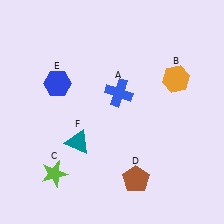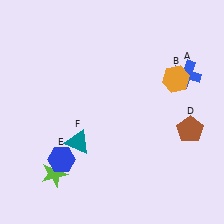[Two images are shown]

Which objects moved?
The objects that moved are: the blue cross (A), the brown pentagon (D), the blue hexagon (E).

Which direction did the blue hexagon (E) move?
The blue hexagon (E) moved down.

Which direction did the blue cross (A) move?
The blue cross (A) moved right.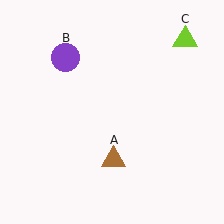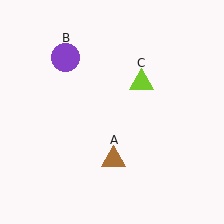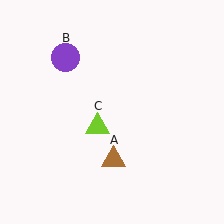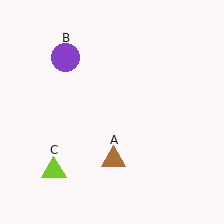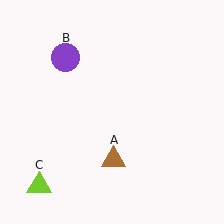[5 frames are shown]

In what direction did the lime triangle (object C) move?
The lime triangle (object C) moved down and to the left.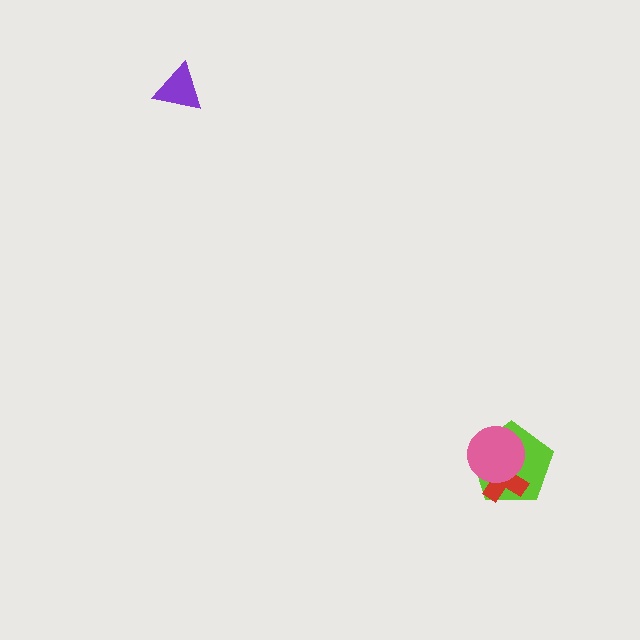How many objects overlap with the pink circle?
2 objects overlap with the pink circle.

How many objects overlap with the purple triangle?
0 objects overlap with the purple triangle.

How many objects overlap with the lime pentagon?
2 objects overlap with the lime pentagon.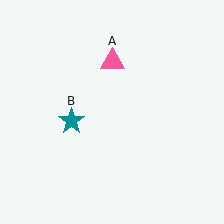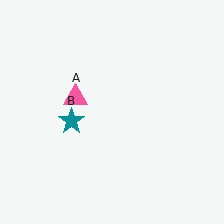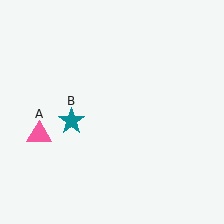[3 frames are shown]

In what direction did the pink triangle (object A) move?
The pink triangle (object A) moved down and to the left.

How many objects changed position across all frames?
1 object changed position: pink triangle (object A).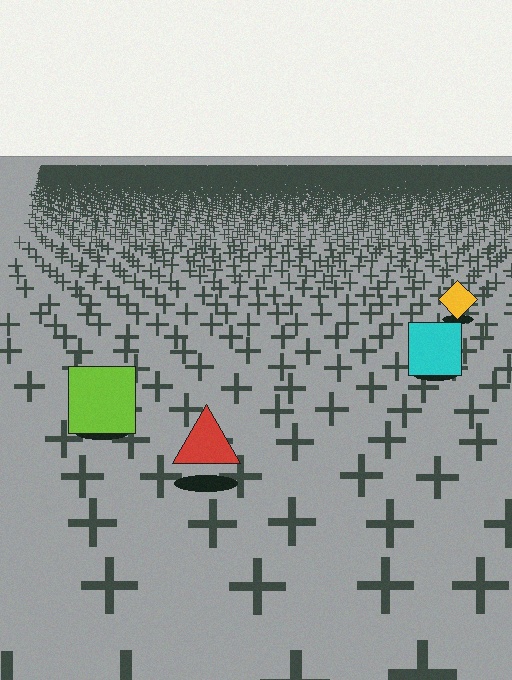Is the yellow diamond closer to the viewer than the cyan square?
No. The cyan square is closer — you can tell from the texture gradient: the ground texture is coarser near it.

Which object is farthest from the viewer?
The yellow diamond is farthest from the viewer. It appears smaller and the ground texture around it is denser.